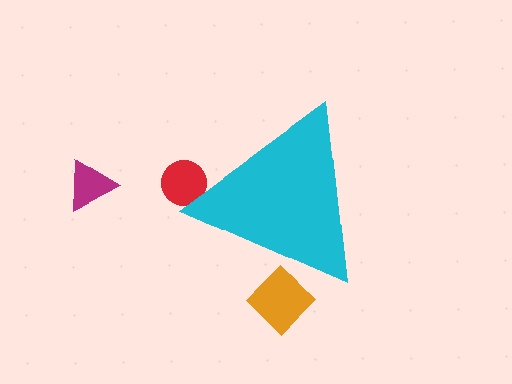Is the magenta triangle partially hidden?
No, the magenta triangle is fully visible.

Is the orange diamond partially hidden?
Yes, the orange diamond is partially hidden behind the cyan triangle.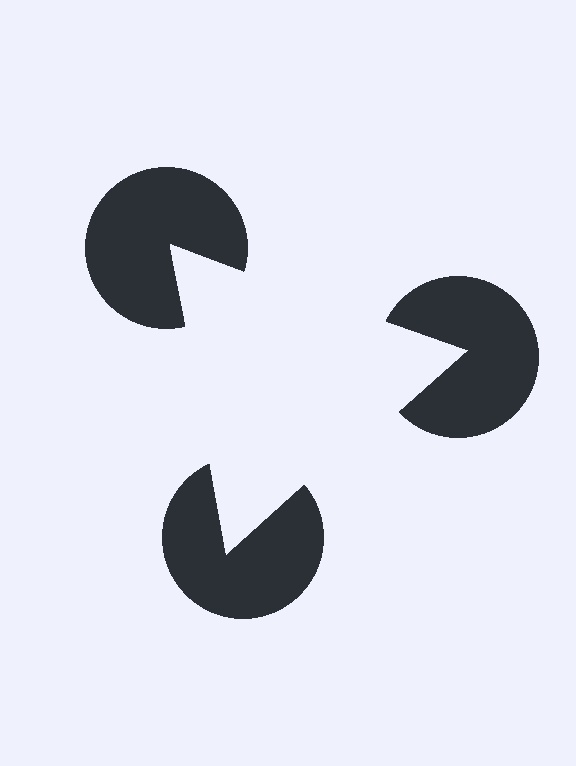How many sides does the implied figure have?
3 sides.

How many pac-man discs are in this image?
There are 3 — one at each vertex of the illusory triangle.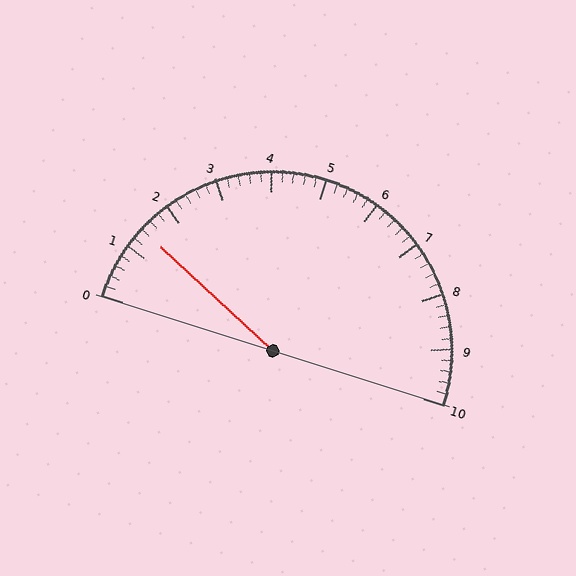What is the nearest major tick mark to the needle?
The nearest major tick mark is 1.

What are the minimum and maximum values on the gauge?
The gauge ranges from 0 to 10.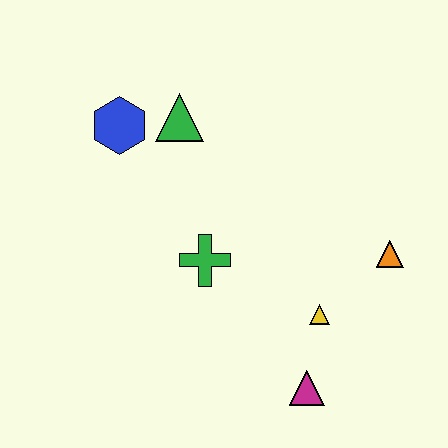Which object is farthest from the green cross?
The orange triangle is farthest from the green cross.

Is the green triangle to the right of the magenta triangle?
No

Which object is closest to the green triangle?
The blue hexagon is closest to the green triangle.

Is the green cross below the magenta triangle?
No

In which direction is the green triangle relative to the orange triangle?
The green triangle is to the left of the orange triangle.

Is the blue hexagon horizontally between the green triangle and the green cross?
No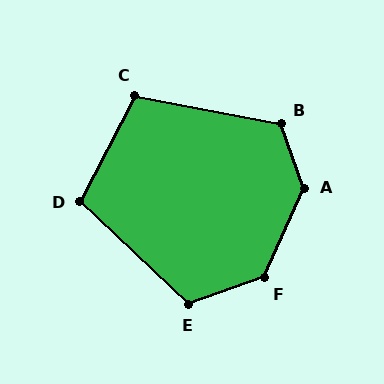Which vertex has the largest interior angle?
A, at approximately 136 degrees.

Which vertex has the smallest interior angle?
D, at approximately 106 degrees.